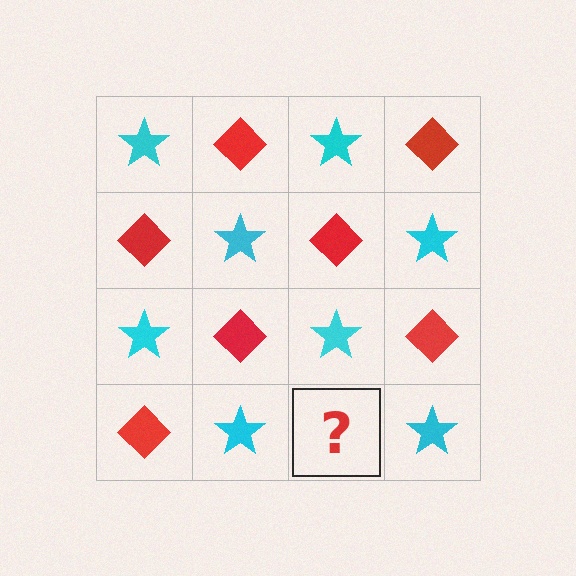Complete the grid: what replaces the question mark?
The question mark should be replaced with a red diamond.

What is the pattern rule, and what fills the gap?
The rule is that it alternates cyan star and red diamond in a checkerboard pattern. The gap should be filled with a red diamond.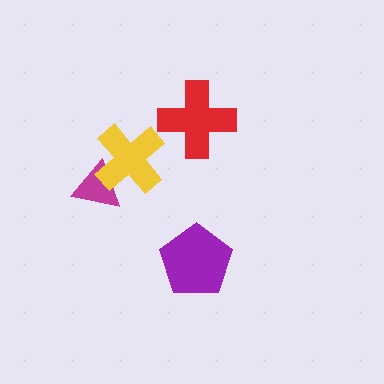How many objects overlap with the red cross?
0 objects overlap with the red cross.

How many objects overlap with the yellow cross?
1 object overlaps with the yellow cross.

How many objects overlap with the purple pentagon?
0 objects overlap with the purple pentagon.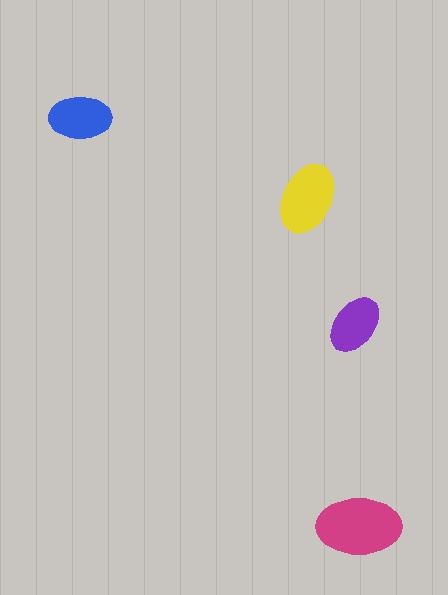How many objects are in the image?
There are 4 objects in the image.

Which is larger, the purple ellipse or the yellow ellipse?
The yellow one.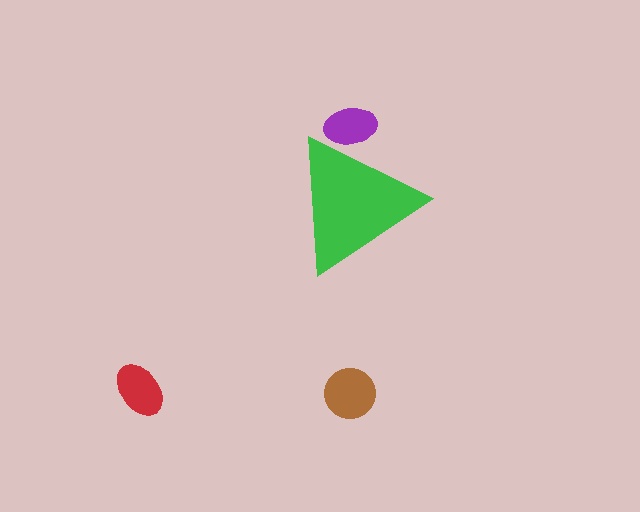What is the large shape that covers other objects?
A green triangle.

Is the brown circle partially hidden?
No, the brown circle is fully visible.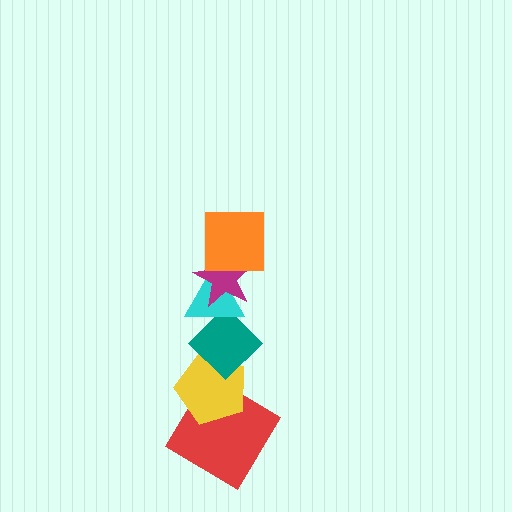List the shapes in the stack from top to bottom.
From top to bottom: the orange square, the magenta star, the cyan triangle, the teal diamond, the yellow pentagon, the red diamond.